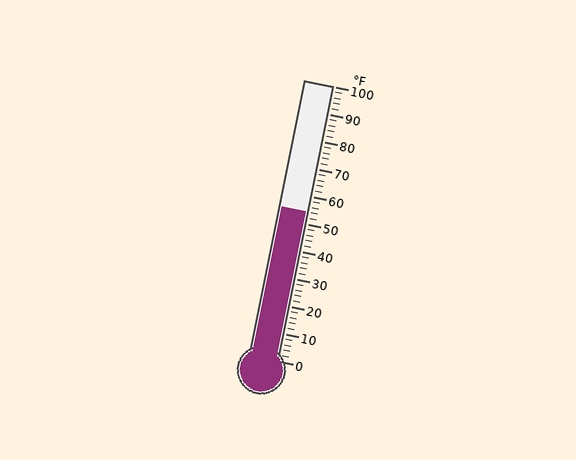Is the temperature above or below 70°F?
The temperature is below 70°F.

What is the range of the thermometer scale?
The thermometer scale ranges from 0°F to 100°F.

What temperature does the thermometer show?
The thermometer shows approximately 54°F.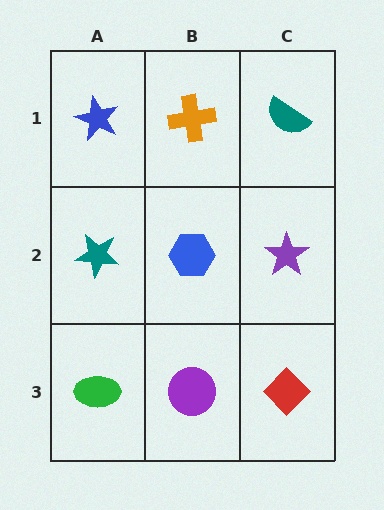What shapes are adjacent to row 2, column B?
An orange cross (row 1, column B), a purple circle (row 3, column B), a teal star (row 2, column A), a purple star (row 2, column C).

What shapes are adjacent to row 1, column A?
A teal star (row 2, column A), an orange cross (row 1, column B).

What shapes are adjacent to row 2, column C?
A teal semicircle (row 1, column C), a red diamond (row 3, column C), a blue hexagon (row 2, column B).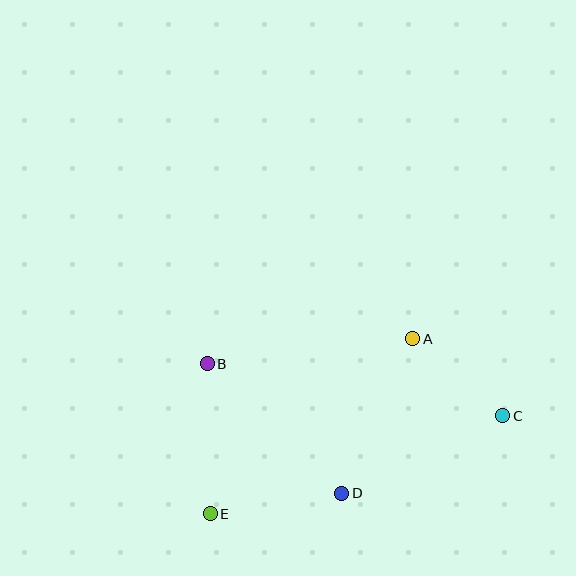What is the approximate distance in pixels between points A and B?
The distance between A and B is approximately 207 pixels.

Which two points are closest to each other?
Points A and C are closest to each other.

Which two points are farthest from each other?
Points C and E are farthest from each other.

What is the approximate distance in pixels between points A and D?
The distance between A and D is approximately 170 pixels.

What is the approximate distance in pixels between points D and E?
The distance between D and E is approximately 133 pixels.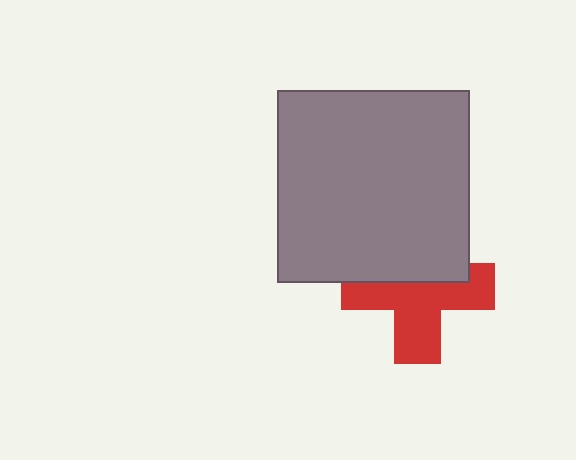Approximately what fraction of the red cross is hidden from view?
Roughly 42% of the red cross is hidden behind the gray square.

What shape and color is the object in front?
The object in front is a gray square.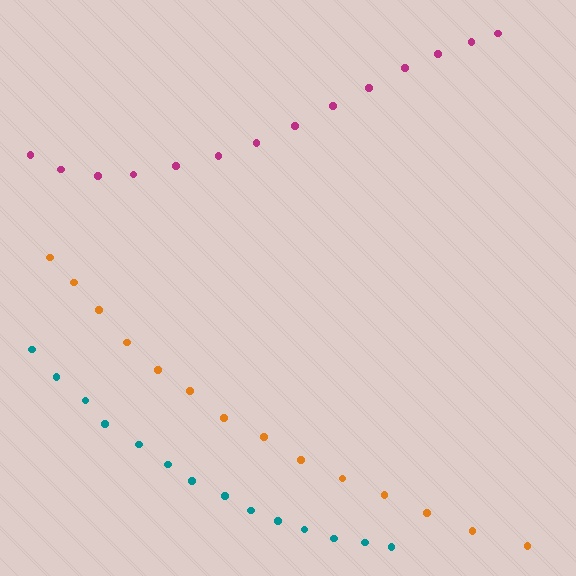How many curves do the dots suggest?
There are 3 distinct paths.